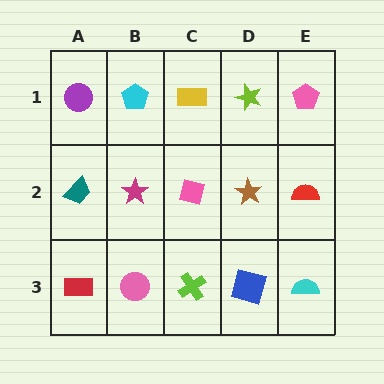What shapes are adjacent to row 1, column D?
A brown star (row 2, column D), a yellow rectangle (row 1, column C), a pink pentagon (row 1, column E).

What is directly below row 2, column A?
A red rectangle.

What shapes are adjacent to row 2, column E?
A pink pentagon (row 1, column E), a cyan semicircle (row 3, column E), a brown star (row 2, column D).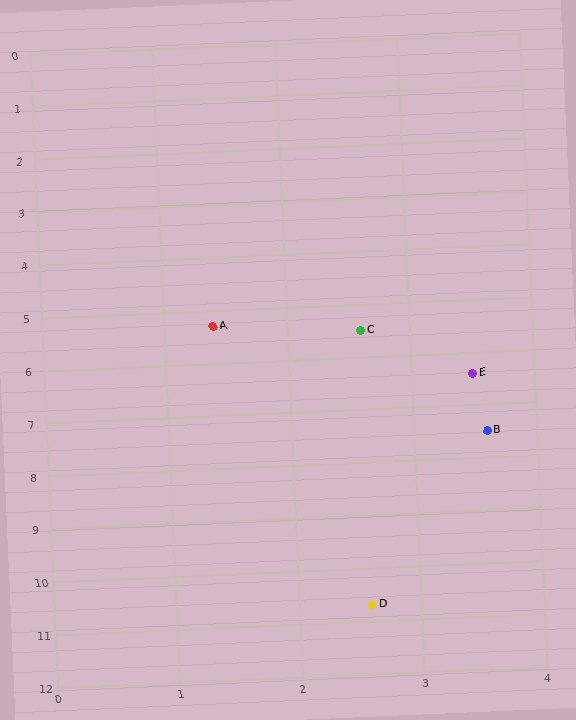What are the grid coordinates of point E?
Point E is at approximately (3.5, 6.4).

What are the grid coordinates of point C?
Point C is at approximately (2.6, 5.5).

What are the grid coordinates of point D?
Point D is at approximately (2.6, 10.7).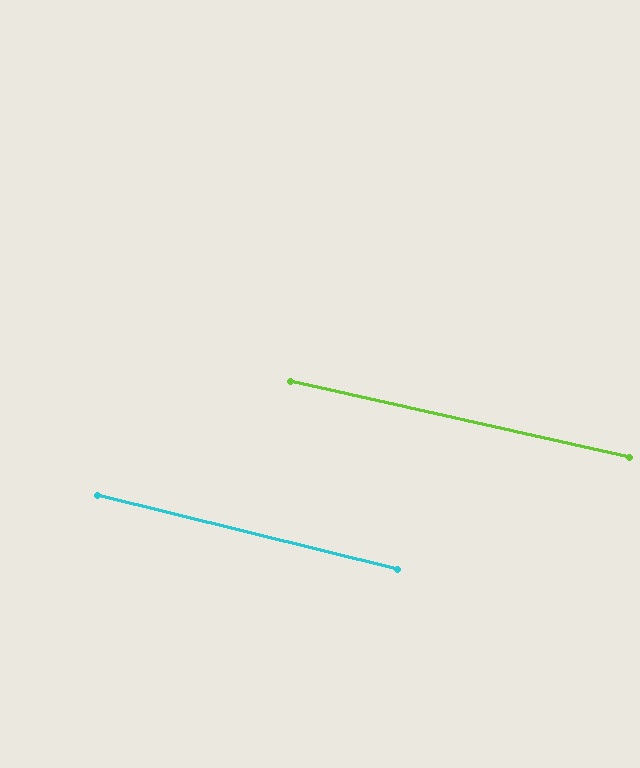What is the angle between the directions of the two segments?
Approximately 1 degree.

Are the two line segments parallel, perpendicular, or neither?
Parallel — their directions differ by only 1.3°.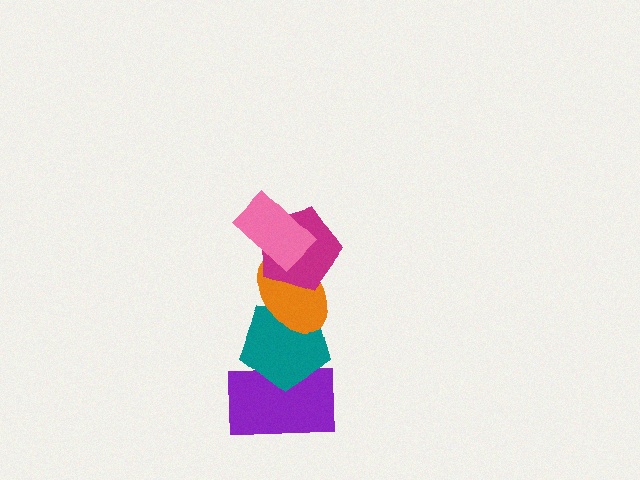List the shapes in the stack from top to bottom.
From top to bottom: the pink rectangle, the magenta pentagon, the orange ellipse, the teal pentagon, the purple rectangle.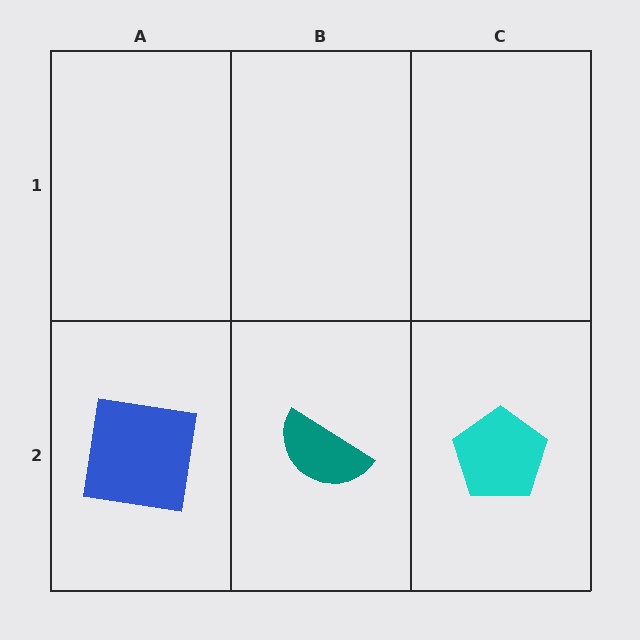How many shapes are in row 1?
0 shapes.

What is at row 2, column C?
A cyan pentagon.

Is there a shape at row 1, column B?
No, that cell is empty.